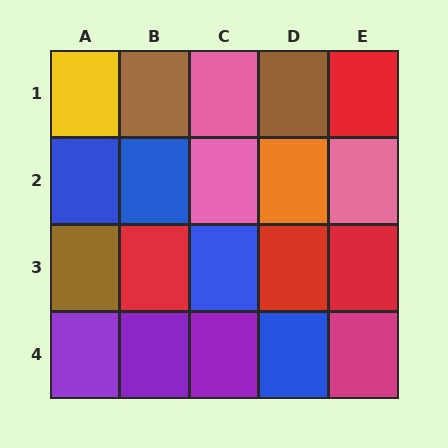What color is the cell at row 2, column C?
Pink.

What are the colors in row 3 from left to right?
Brown, red, blue, red, red.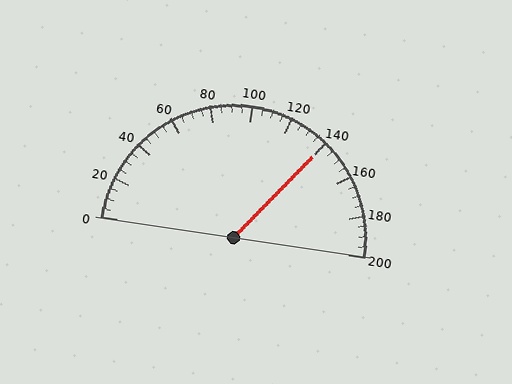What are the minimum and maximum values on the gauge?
The gauge ranges from 0 to 200.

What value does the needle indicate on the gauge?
The needle indicates approximately 140.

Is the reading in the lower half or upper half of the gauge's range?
The reading is in the upper half of the range (0 to 200).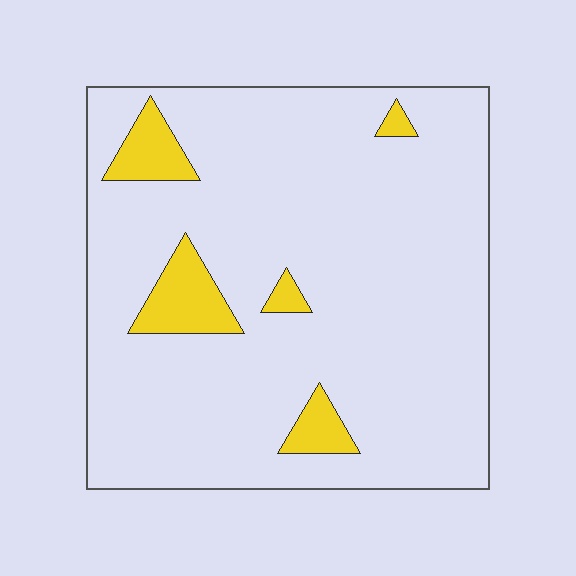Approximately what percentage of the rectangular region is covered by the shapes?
Approximately 10%.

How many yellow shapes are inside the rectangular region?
5.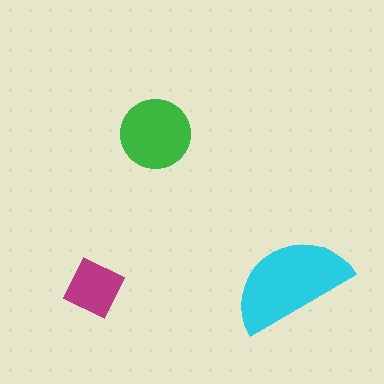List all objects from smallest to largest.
The magenta diamond, the green circle, the cyan semicircle.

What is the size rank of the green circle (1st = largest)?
2nd.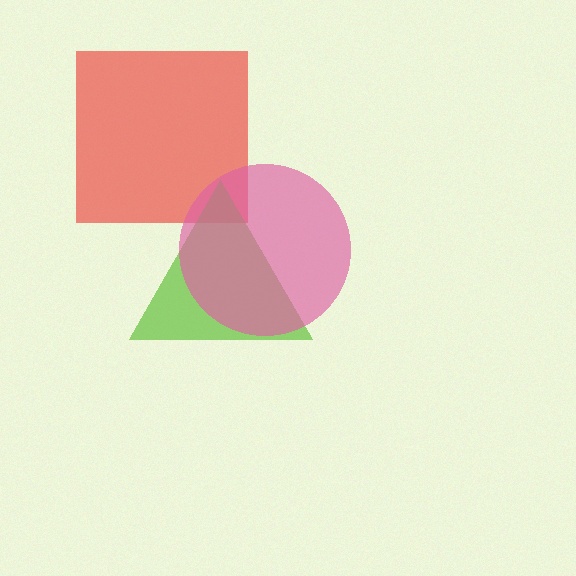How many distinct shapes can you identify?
There are 3 distinct shapes: a red square, a lime triangle, a pink circle.